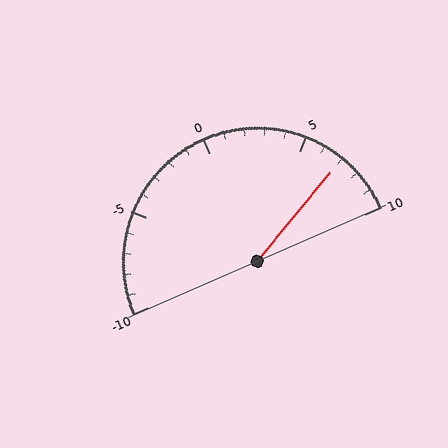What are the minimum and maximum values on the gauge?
The gauge ranges from -10 to 10.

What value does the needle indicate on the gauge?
The needle indicates approximately 7.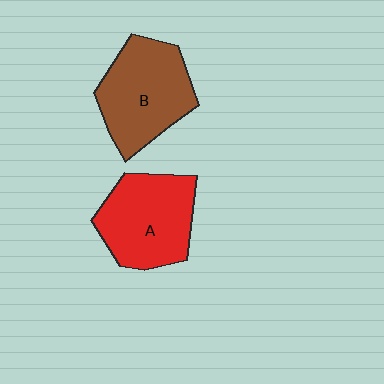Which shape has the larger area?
Shape B (brown).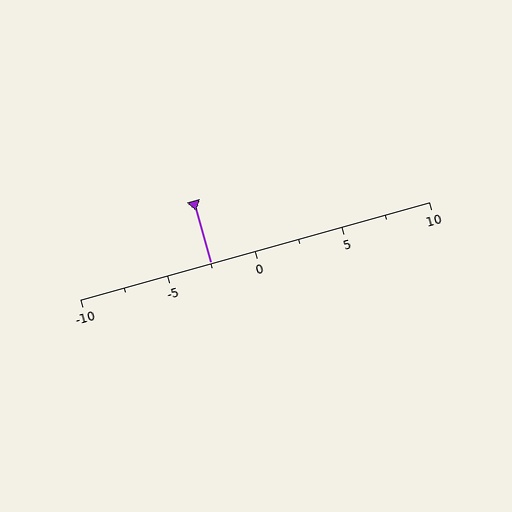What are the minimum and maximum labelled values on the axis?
The axis runs from -10 to 10.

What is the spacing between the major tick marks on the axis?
The major ticks are spaced 5 apart.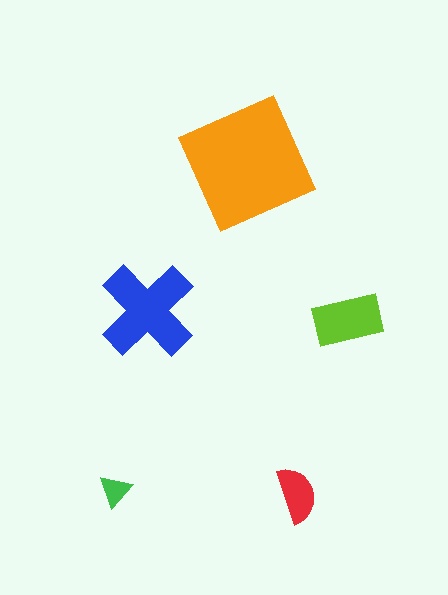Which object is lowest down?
The red semicircle is bottommost.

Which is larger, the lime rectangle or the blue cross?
The blue cross.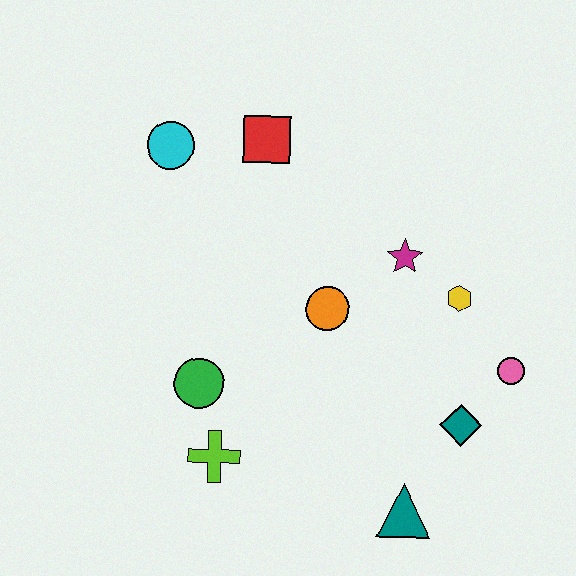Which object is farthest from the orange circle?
The cyan circle is farthest from the orange circle.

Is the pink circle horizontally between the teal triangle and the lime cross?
No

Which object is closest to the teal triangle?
The teal diamond is closest to the teal triangle.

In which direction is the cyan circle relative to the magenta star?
The cyan circle is to the left of the magenta star.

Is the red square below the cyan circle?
No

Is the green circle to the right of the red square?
No